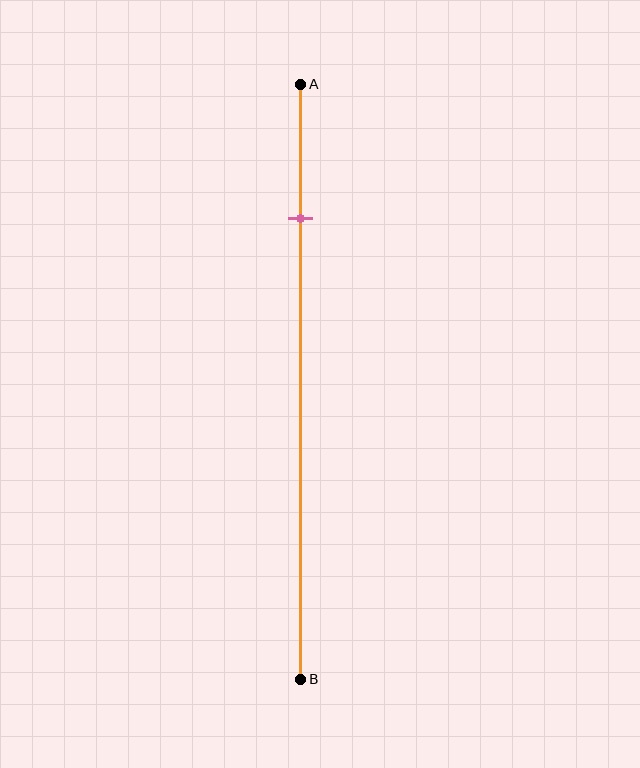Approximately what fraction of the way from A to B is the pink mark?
The pink mark is approximately 25% of the way from A to B.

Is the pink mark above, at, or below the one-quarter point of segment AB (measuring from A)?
The pink mark is approximately at the one-quarter point of segment AB.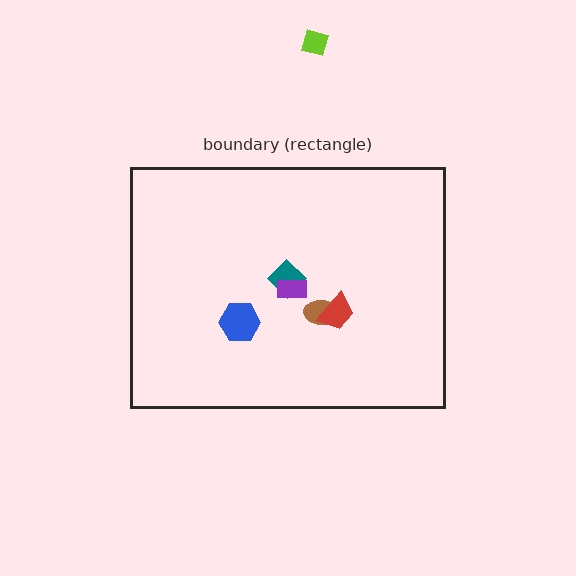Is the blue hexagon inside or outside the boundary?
Inside.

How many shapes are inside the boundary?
5 inside, 1 outside.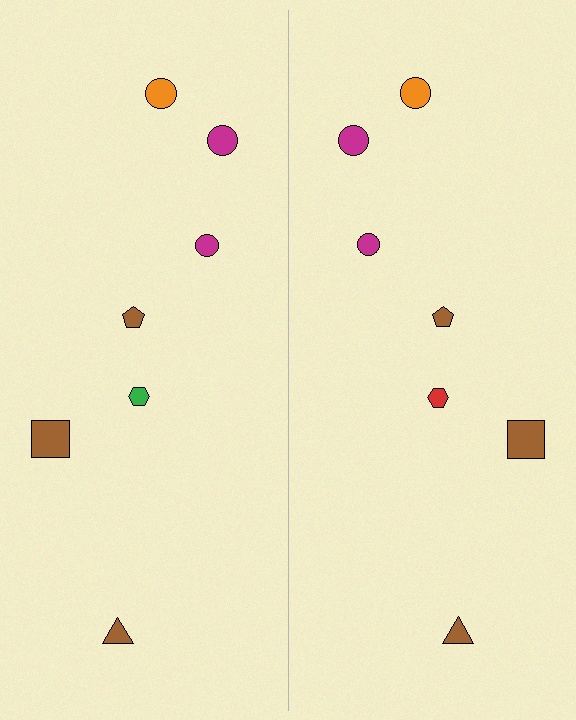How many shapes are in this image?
There are 14 shapes in this image.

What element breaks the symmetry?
The red hexagon on the right side breaks the symmetry — its mirror counterpart is green.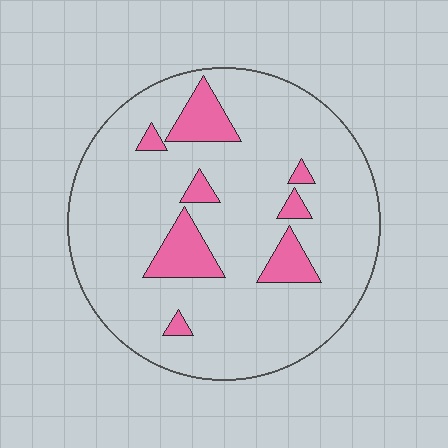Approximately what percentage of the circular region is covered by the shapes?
Approximately 15%.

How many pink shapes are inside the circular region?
8.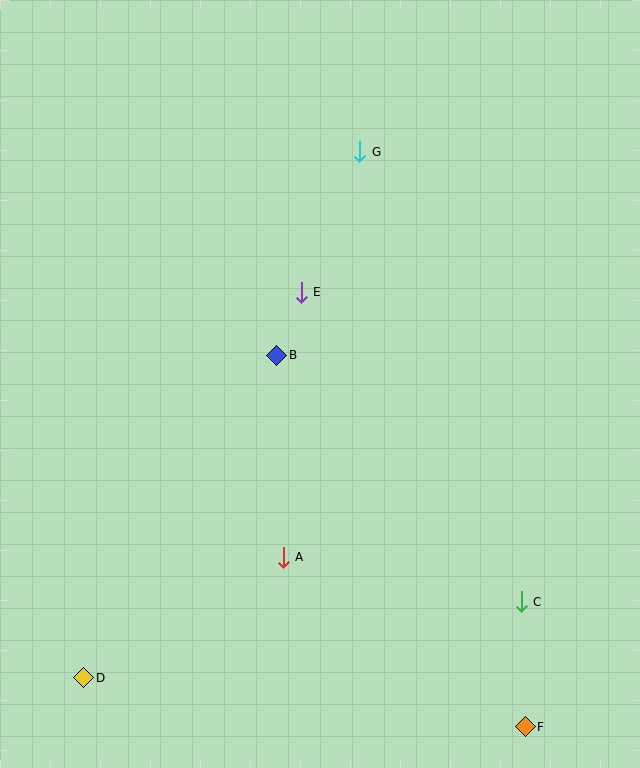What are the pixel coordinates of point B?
Point B is at (277, 355).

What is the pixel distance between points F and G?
The distance between F and G is 599 pixels.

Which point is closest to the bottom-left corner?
Point D is closest to the bottom-left corner.